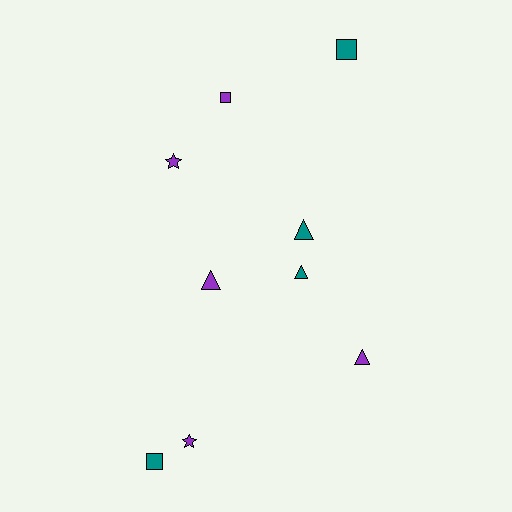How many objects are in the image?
There are 9 objects.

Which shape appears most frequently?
Triangle, with 4 objects.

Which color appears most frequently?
Purple, with 5 objects.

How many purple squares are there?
There is 1 purple square.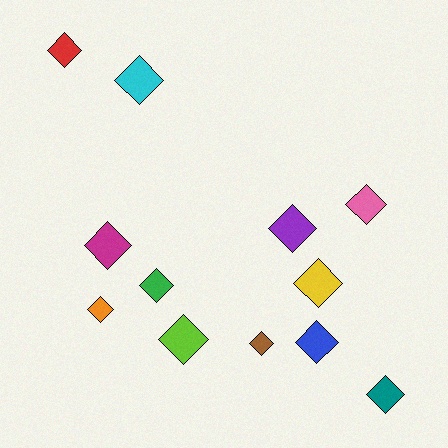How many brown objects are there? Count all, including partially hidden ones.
There is 1 brown object.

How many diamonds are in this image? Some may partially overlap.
There are 12 diamonds.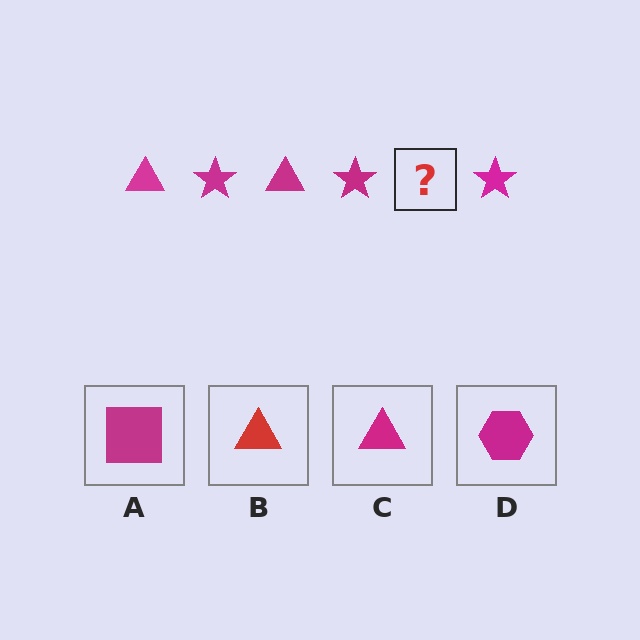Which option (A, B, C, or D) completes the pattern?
C.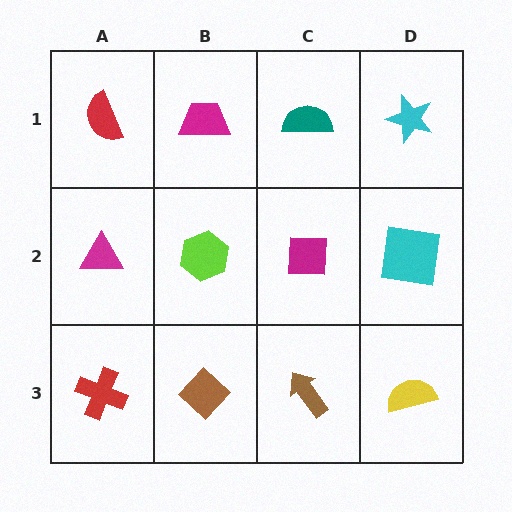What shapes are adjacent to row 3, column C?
A magenta square (row 2, column C), a brown diamond (row 3, column B), a yellow semicircle (row 3, column D).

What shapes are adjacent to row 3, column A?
A magenta triangle (row 2, column A), a brown diamond (row 3, column B).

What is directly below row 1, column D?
A cyan square.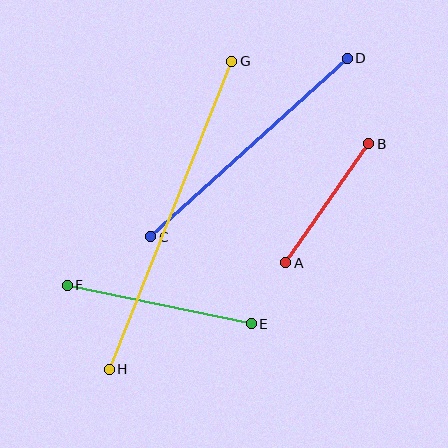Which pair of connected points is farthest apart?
Points G and H are farthest apart.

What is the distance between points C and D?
The distance is approximately 266 pixels.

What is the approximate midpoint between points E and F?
The midpoint is at approximately (159, 304) pixels.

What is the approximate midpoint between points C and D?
The midpoint is at approximately (249, 148) pixels.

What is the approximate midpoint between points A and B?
The midpoint is at approximately (327, 203) pixels.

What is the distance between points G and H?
The distance is approximately 331 pixels.